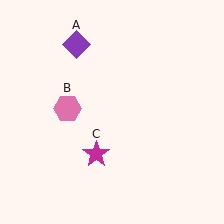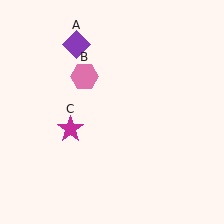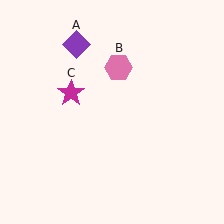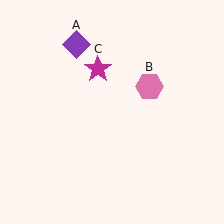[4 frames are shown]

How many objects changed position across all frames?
2 objects changed position: pink hexagon (object B), magenta star (object C).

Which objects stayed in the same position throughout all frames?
Purple diamond (object A) remained stationary.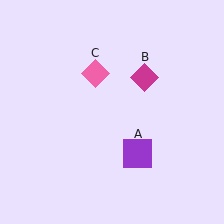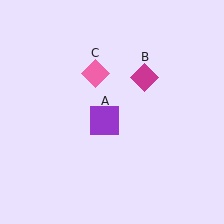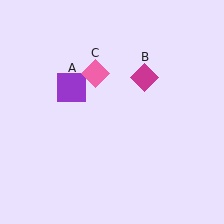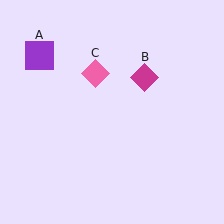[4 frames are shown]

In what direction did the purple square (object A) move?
The purple square (object A) moved up and to the left.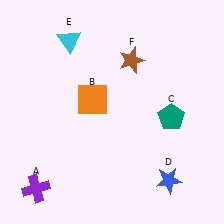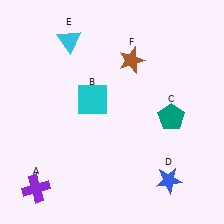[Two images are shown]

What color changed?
The square (B) changed from orange in Image 1 to cyan in Image 2.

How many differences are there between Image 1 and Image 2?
There is 1 difference between the two images.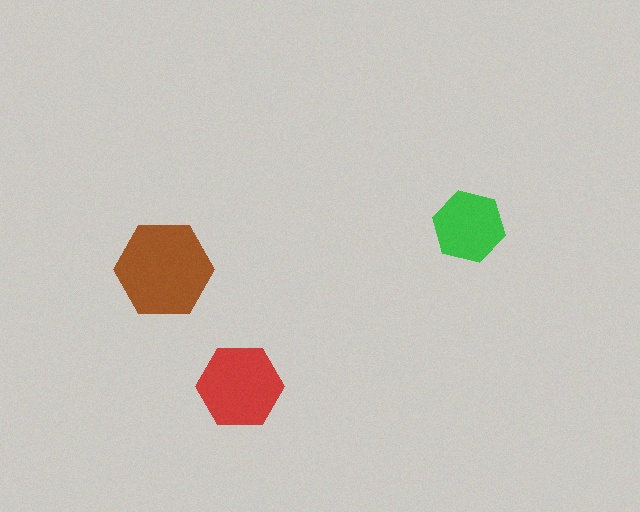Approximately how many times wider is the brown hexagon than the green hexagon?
About 1.5 times wider.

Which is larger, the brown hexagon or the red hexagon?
The brown one.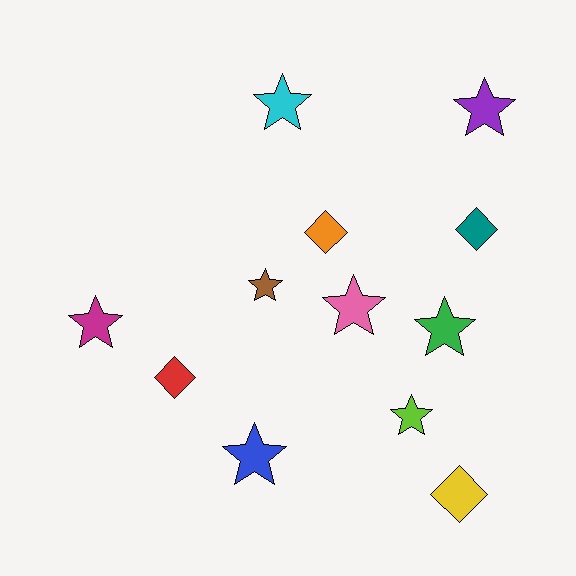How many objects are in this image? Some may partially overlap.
There are 12 objects.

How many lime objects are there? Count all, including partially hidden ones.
There is 1 lime object.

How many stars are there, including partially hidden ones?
There are 8 stars.